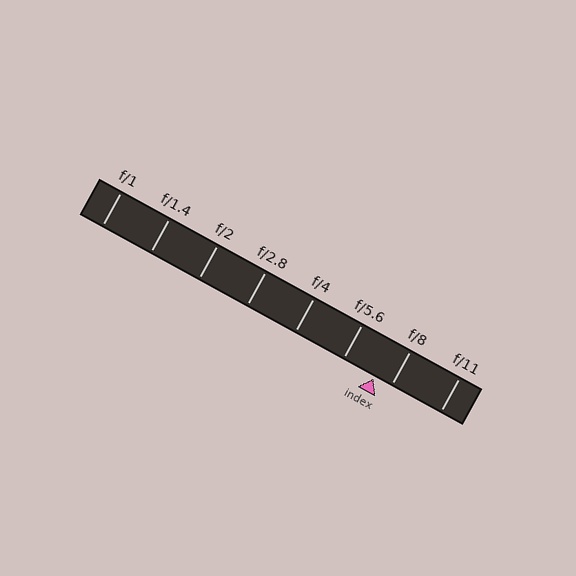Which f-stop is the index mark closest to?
The index mark is closest to f/8.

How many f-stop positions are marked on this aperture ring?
There are 8 f-stop positions marked.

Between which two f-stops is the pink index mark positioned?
The index mark is between f/5.6 and f/8.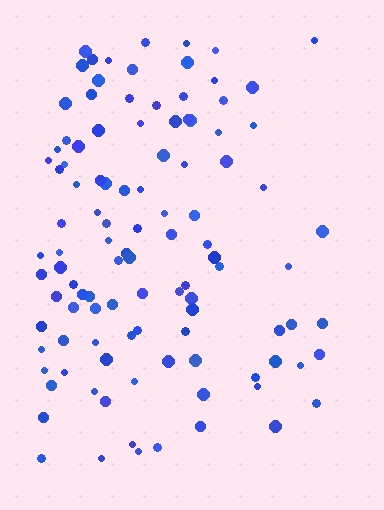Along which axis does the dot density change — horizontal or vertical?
Horizontal.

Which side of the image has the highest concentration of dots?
The left.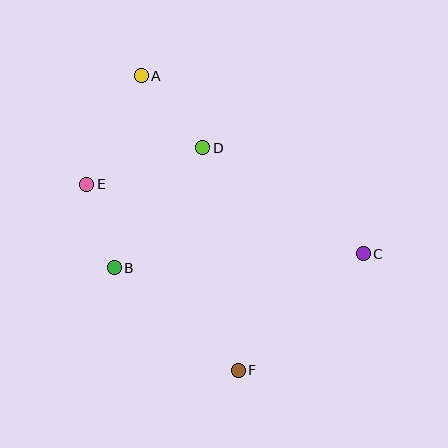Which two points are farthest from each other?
Points A and F are farthest from each other.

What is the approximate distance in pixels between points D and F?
The distance between D and F is approximately 226 pixels.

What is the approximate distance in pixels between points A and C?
The distance between A and C is approximately 285 pixels.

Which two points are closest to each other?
Points B and E are closest to each other.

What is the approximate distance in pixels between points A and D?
The distance between A and D is approximately 95 pixels.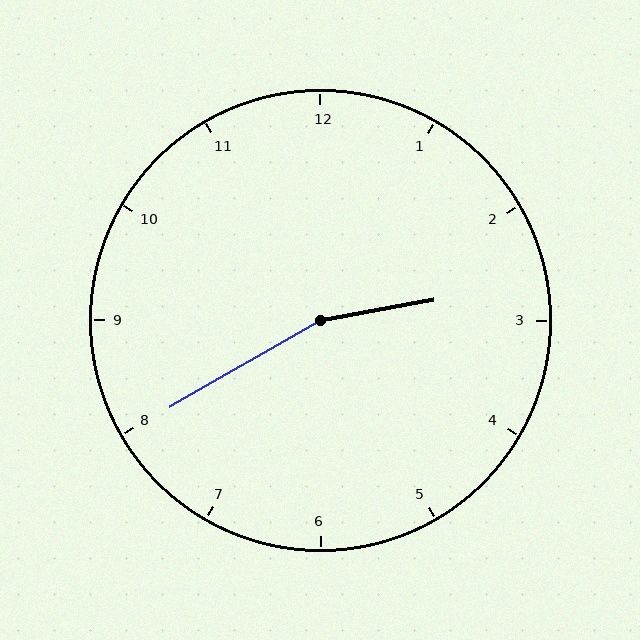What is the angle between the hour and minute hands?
Approximately 160 degrees.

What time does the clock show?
2:40.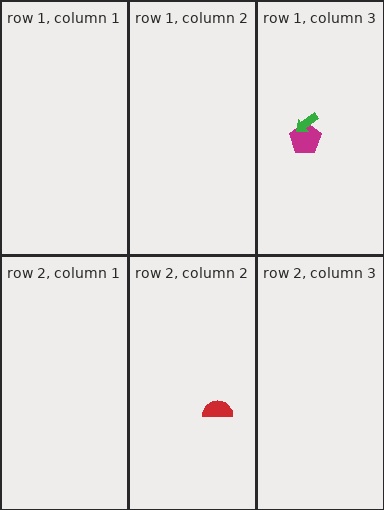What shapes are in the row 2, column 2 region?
The red semicircle.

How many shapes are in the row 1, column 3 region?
2.